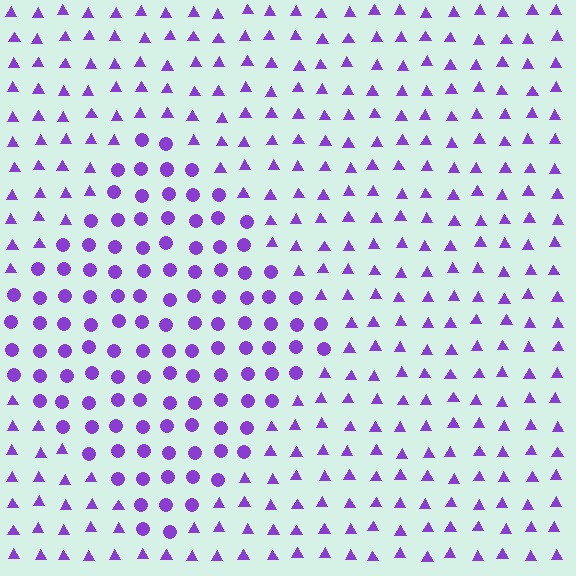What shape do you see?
I see a diamond.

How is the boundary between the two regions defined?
The boundary is defined by a change in element shape: circles inside vs. triangles outside. All elements share the same color and spacing.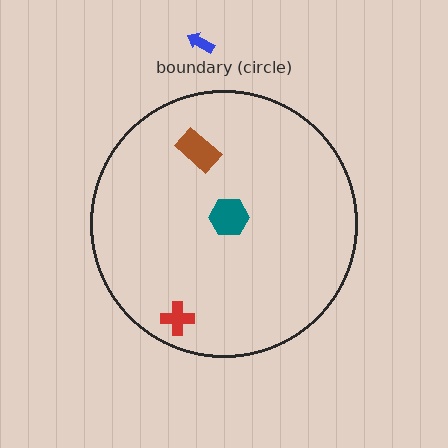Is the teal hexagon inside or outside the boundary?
Inside.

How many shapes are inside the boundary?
3 inside, 1 outside.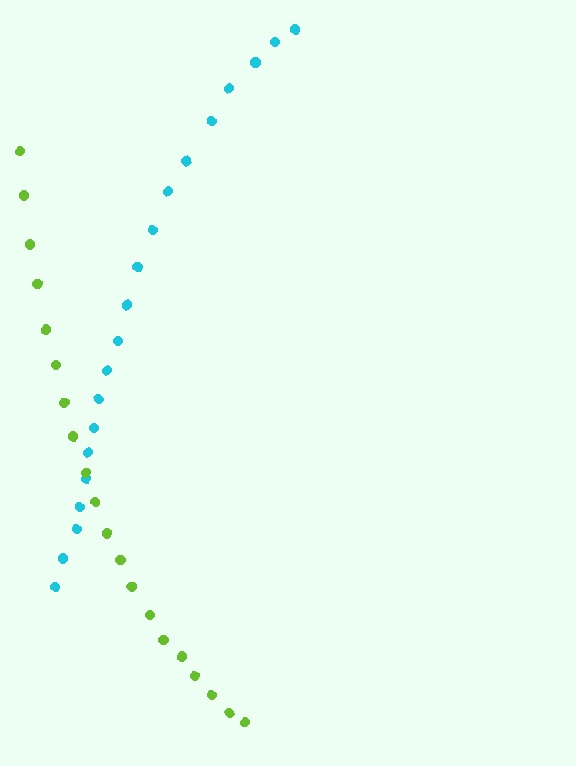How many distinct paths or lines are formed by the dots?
There are 2 distinct paths.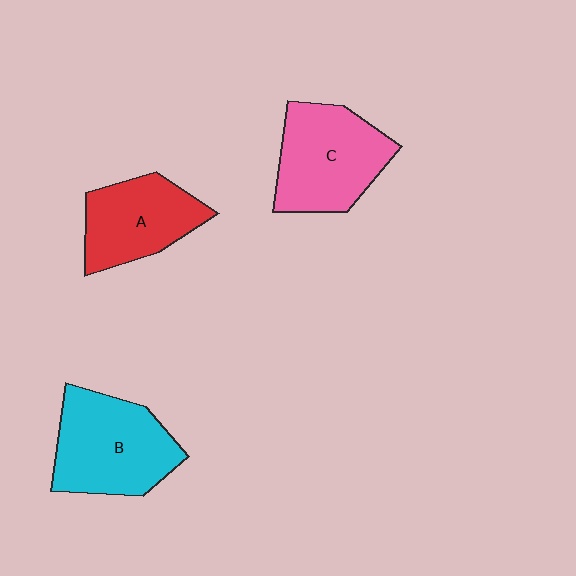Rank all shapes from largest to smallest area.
From largest to smallest: B (cyan), C (pink), A (red).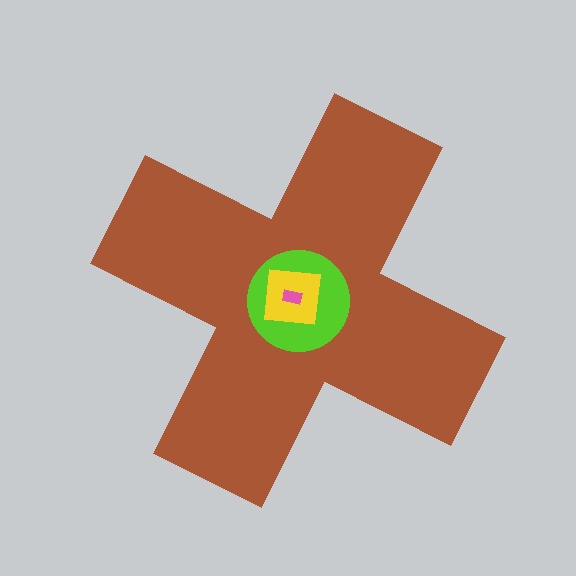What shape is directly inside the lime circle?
The yellow square.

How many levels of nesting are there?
4.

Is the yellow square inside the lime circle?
Yes.